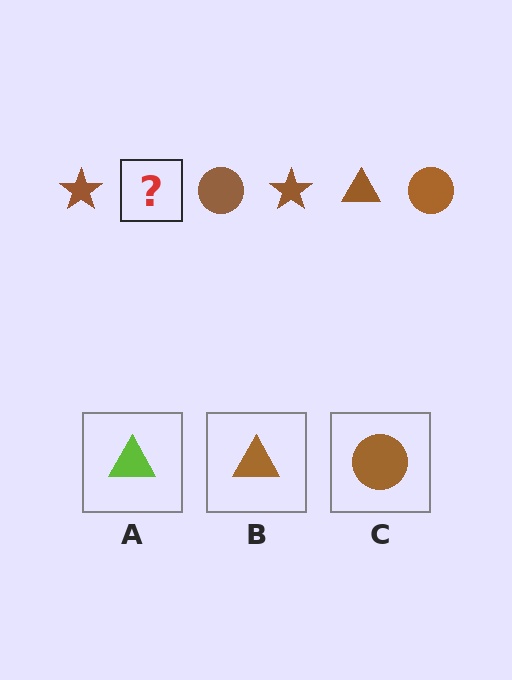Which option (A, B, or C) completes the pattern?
B.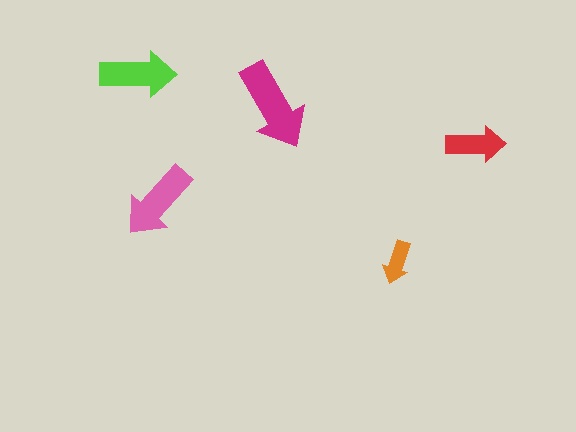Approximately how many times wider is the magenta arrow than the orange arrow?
About 2 times wider.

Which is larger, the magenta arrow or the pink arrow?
The magenta one.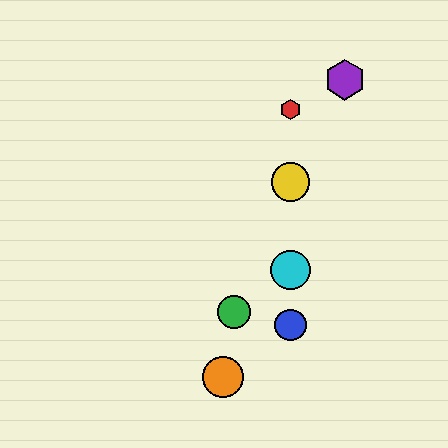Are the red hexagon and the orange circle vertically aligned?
No, the red hexagon is at x≈290 and the orange circle is at x≈223.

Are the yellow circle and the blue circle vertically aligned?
Yes, both are at x≈290.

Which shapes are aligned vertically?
The red hexagon, the blue circle, the yellow circle, the cyan circle are aligned vertically.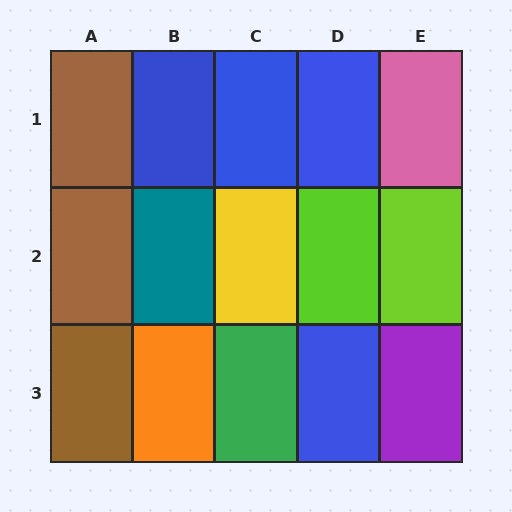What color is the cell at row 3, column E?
Purple.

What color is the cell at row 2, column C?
Yellow.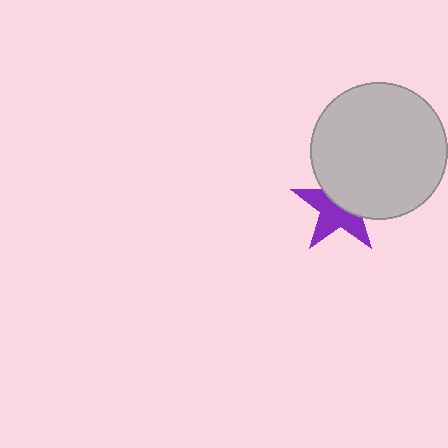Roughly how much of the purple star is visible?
About half of it is visible (roughly 54%).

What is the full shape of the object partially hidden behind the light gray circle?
The partially hidden object is a purple star.